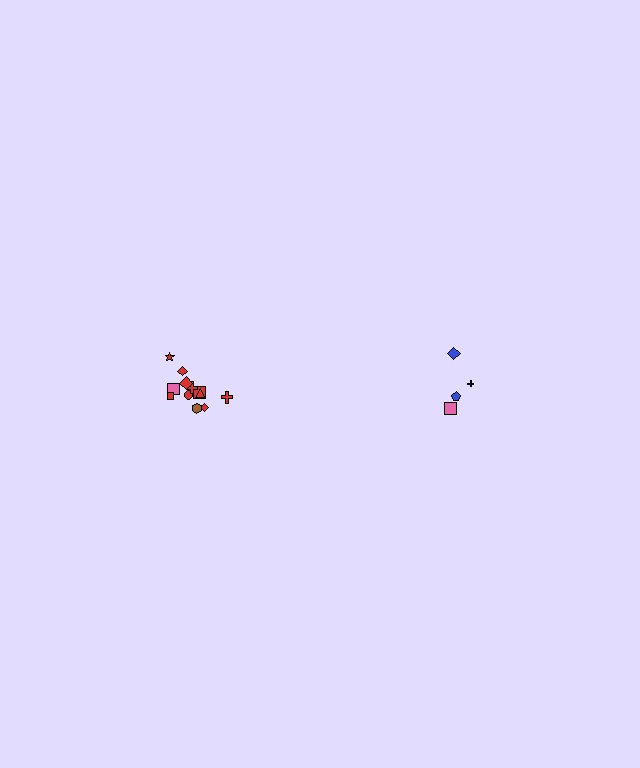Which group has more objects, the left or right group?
The left group.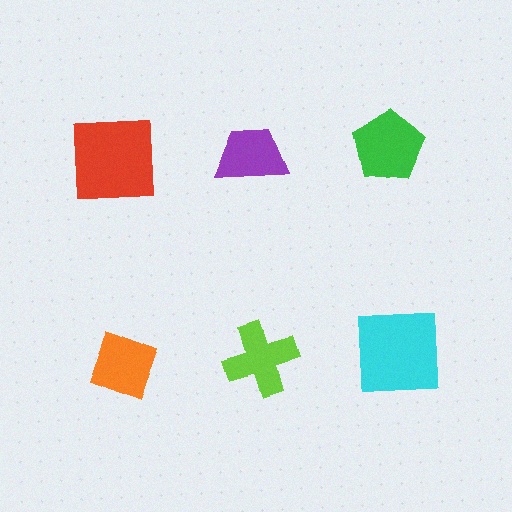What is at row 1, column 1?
A red square.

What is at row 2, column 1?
An orange diamond.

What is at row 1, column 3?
A green pentagon.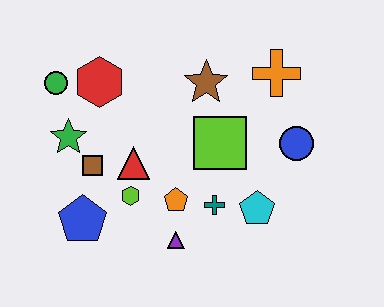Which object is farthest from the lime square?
The green circle is farthest from the lime square.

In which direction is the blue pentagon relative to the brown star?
The blue pentagon is below the brown star.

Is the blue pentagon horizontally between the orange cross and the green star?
Yes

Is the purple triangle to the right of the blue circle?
No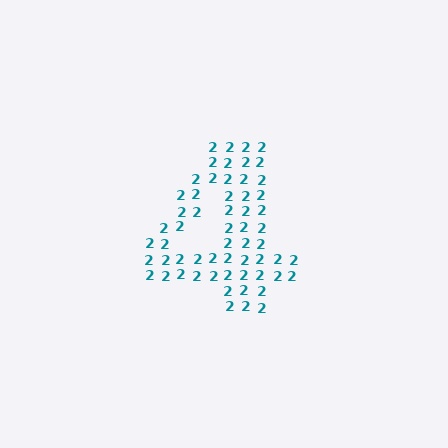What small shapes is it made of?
It is made of small digit 2's.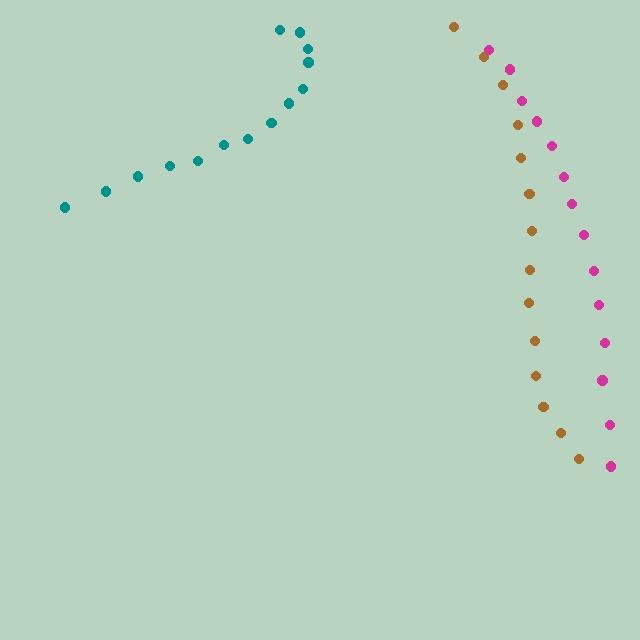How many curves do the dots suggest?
There are 3 distinct paths.